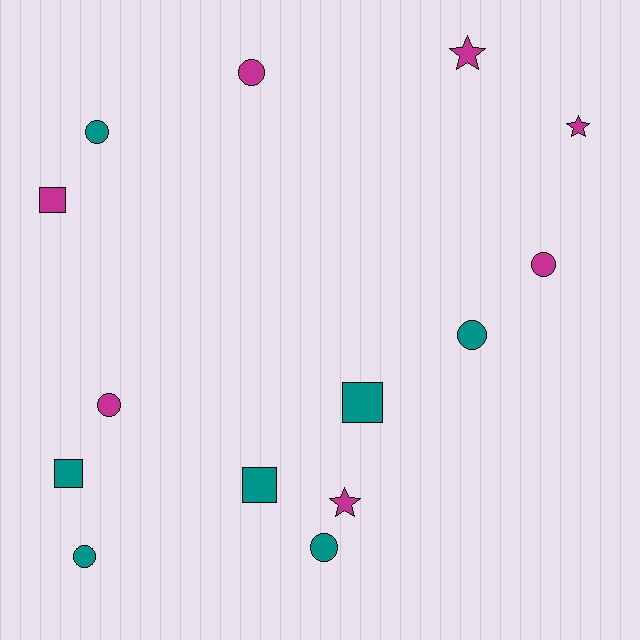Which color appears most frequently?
Magenta, with 7 objects.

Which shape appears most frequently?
Circle, with 7 objects.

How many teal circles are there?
There are 4 teal circles.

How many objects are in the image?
There are 14 objects.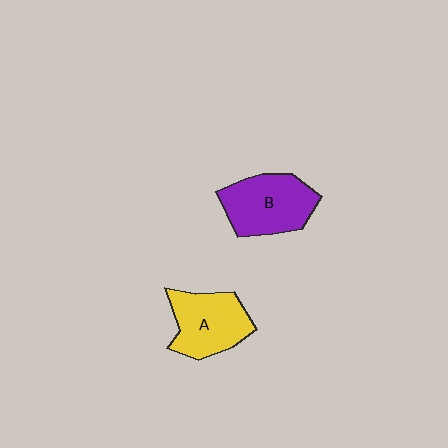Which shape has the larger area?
Shape B (purple).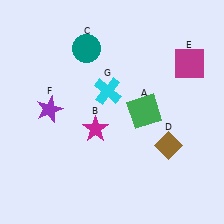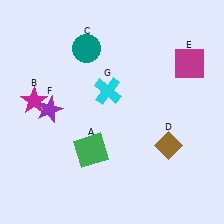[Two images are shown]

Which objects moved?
The objects that moved are: the green square (A), the magenta star (B).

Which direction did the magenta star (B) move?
The magenta star (B) moved left.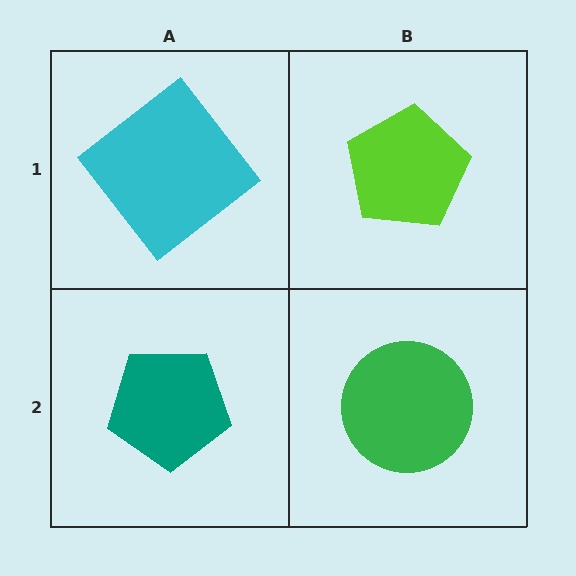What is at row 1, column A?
A cyan diamond.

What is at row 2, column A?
A teal pentagon.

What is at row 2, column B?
A green circle.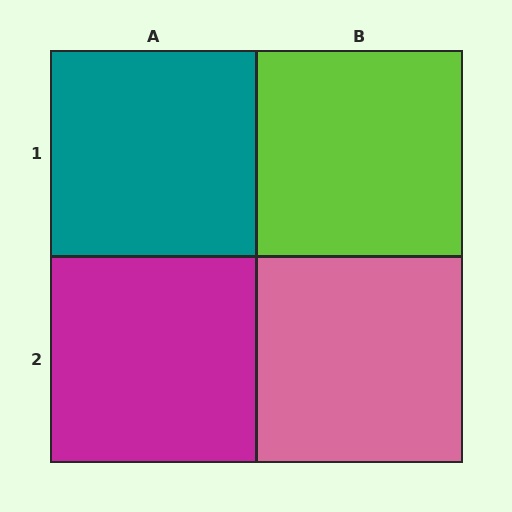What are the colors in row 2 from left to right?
Magenta, pink.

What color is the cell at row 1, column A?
Teal.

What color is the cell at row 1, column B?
Lime.